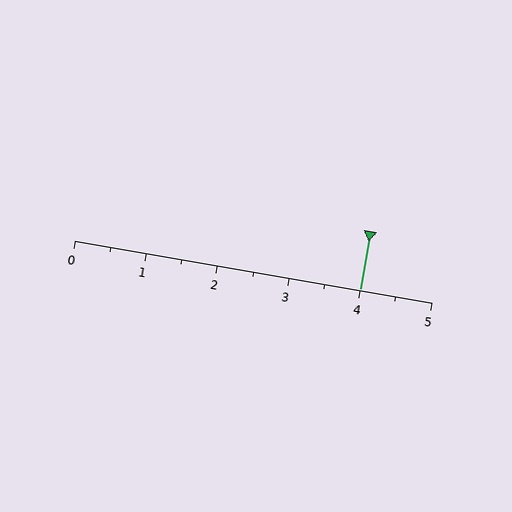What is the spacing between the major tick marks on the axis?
The major ticks are spaced 1 apart.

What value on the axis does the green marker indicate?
The marker indicates approximately 4.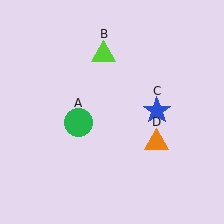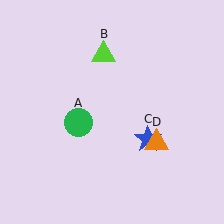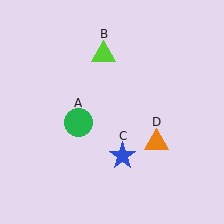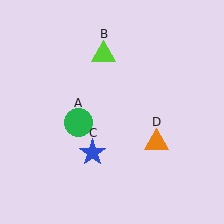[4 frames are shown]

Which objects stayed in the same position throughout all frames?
Green circle (object A) and lime triangle (object B) and orange triangle (object D) remained stationary.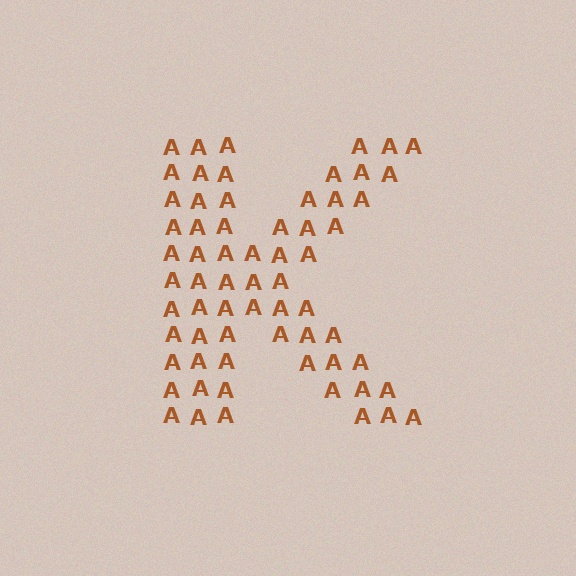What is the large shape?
The large shape is the letter K.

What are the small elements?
The small elements are letter A's.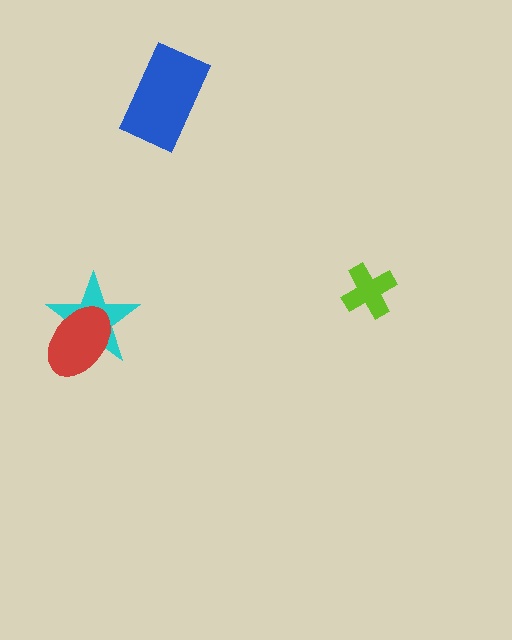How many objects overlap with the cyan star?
1 object overlaps with the cyan star.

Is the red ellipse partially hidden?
No, no other shape covers it.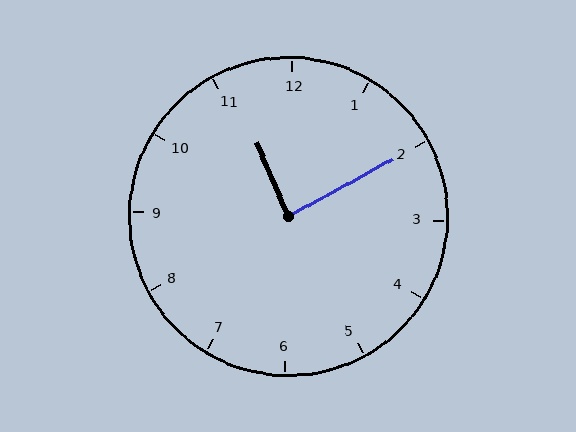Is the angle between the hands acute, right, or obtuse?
It is right.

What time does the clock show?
11:10.